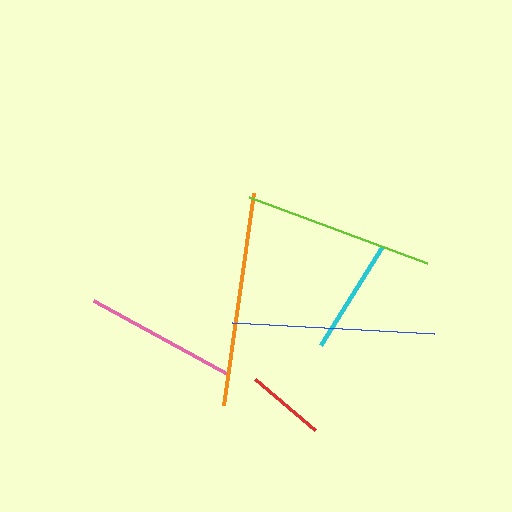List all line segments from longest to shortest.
From longest to shortest: orange, blue, lime, pink, cyan, red.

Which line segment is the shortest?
The red line is the shortest at approximately 78 pixels.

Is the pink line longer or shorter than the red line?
The pink line is longer than the red line.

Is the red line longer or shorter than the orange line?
The orange line is longer than the red line.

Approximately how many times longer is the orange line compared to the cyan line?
The orange line is approximately 1.8 times the length of the cyan line.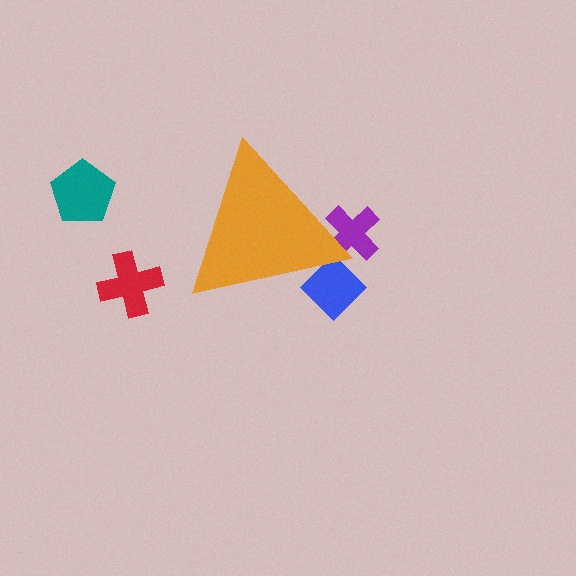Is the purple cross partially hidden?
Yes, the purple cross is partially hidden behind the orange triangle.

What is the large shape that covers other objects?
An orange triangle.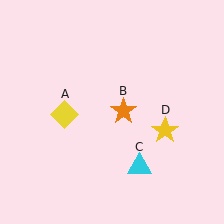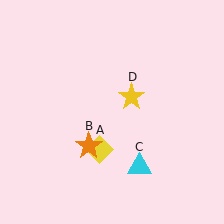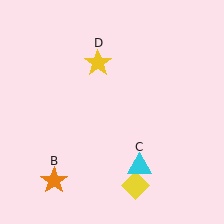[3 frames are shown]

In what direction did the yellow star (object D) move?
The yellow star (object D) moved up and to the left.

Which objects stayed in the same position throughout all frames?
Cyan triangle (object C) remained stationary.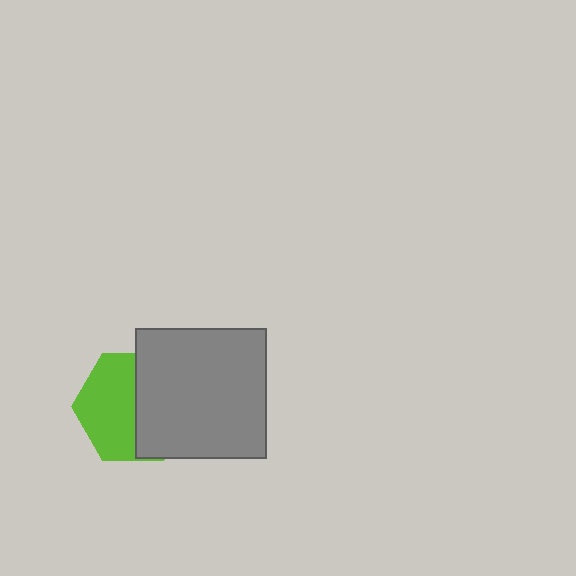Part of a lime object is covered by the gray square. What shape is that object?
It is a hexagon.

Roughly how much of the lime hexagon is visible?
About half of it is visible (roughly 53%).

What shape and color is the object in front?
The object in front is a gray square.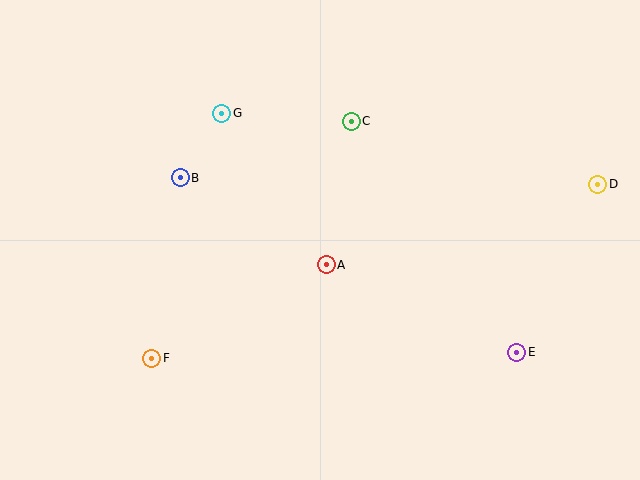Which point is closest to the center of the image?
Point A at (326, 265) is closest to the center.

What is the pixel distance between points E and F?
The distance between E and F is 365 pixels.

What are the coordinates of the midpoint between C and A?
The midpoint between C and A is at (339, 193).